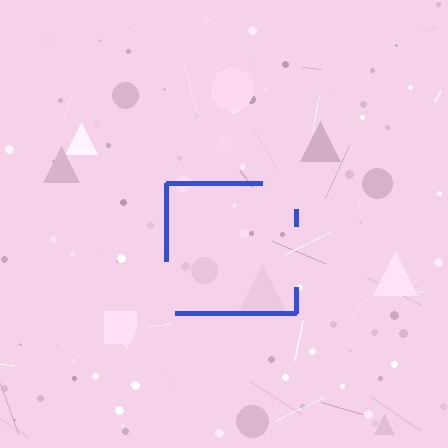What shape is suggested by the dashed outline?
The dashed outline suggests a square.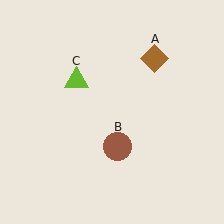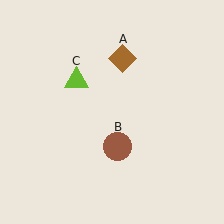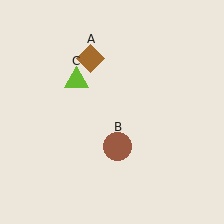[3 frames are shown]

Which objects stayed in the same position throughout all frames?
Brown circle (object B) and lime triangle (object C) remained stationary.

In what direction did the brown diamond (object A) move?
The brown diamond (object A) moved left.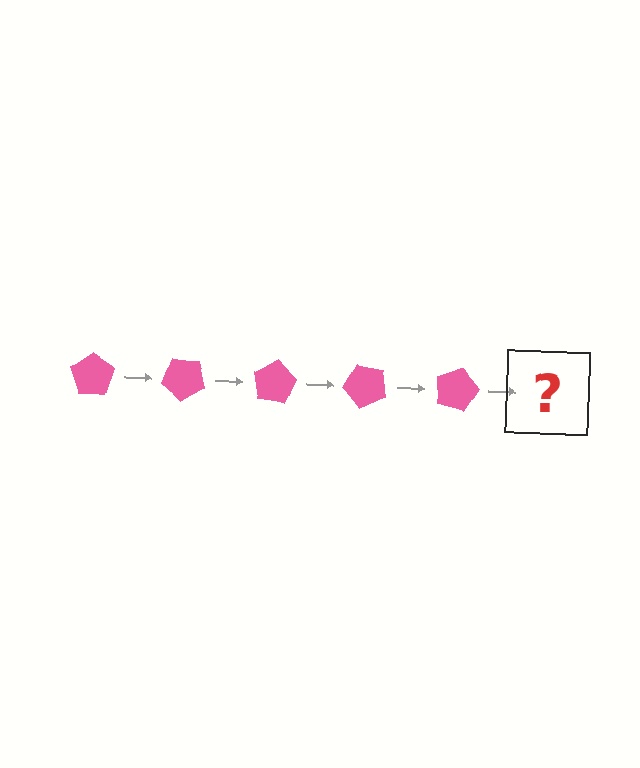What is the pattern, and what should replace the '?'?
The pattern is that the pentagon rotates 40 degrees each step. The '?' should be a pink pentagon rotated 200 degrees.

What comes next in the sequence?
The next element should be a pink pentagon rotated 200 degrees.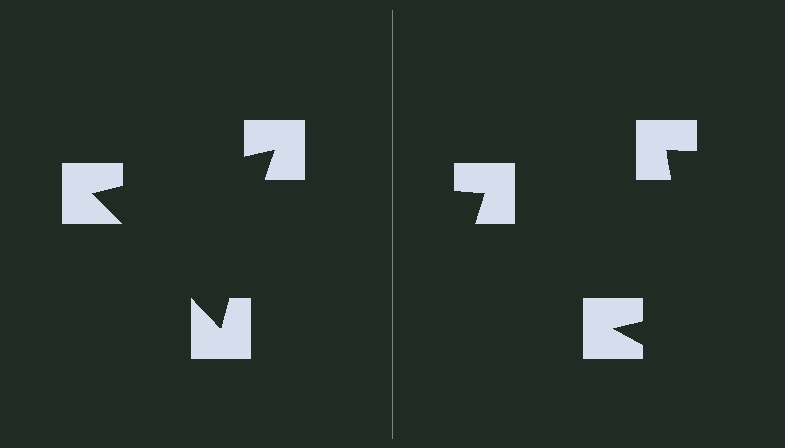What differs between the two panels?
The notched squares are positioned identically on both sides; only the wedge orientations differ. On the left they align to a triangle; on the right they are misaligned.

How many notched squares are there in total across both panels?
6 — 3 on each side.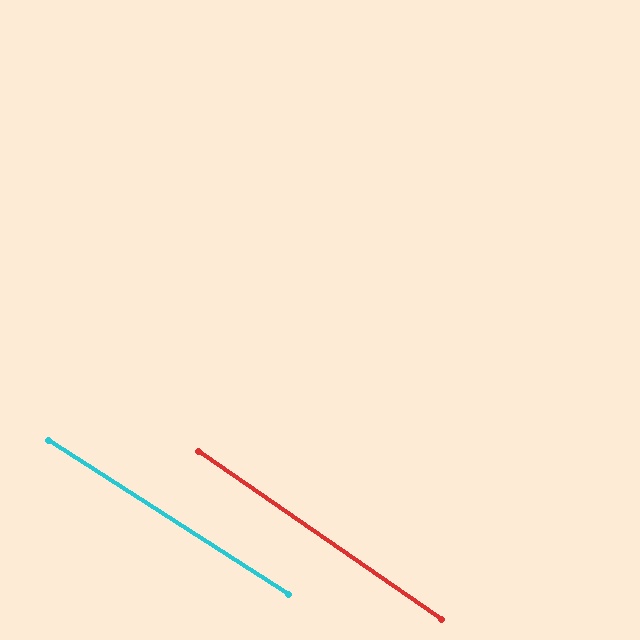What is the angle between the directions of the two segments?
Approximately 2 degrees.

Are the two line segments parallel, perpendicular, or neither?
Parallel — their directions differ by only 1.8°.